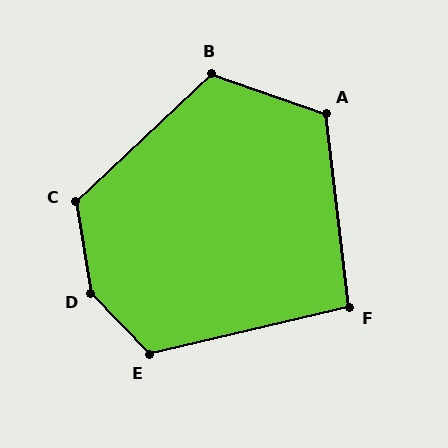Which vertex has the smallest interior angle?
F, at approximately 97 degrees.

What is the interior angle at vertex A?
Approximately 116 degrees (obtuse).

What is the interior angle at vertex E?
Approximately 120 degrees (obtuse).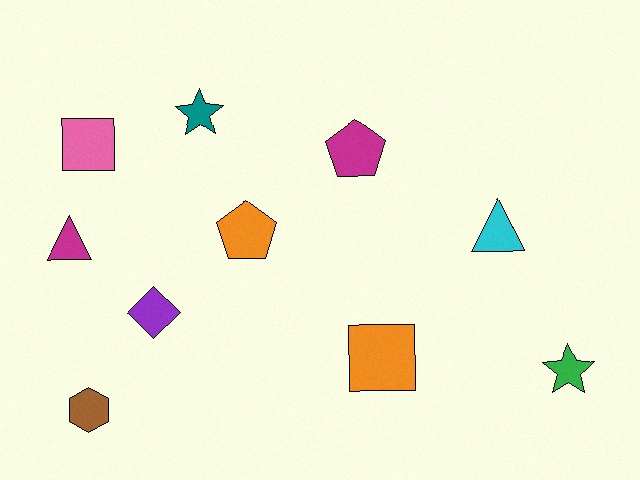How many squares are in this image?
There are 2 squares.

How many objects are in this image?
There are 10 objects.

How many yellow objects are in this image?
There are no yellow objects.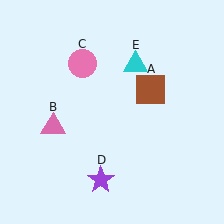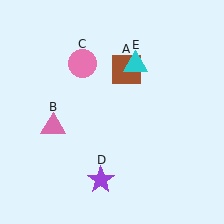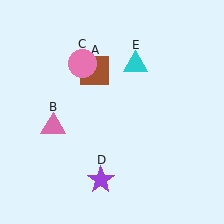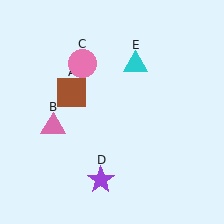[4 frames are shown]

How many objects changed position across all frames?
1 object changed position: brown square (object A).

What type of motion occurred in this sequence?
The brown square (object A) rotated counterclockwise around the center of the scene.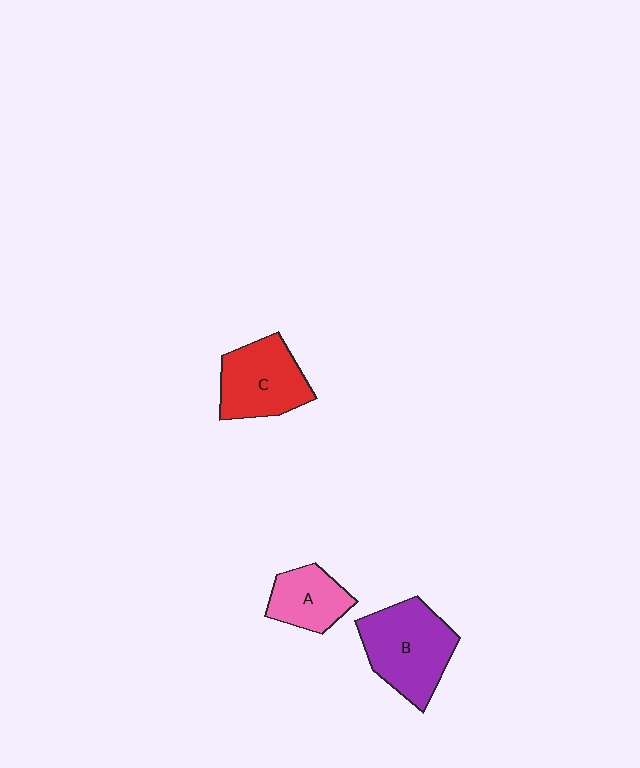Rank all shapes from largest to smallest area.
From largest to smallest: B (purple), C (red), A (pink).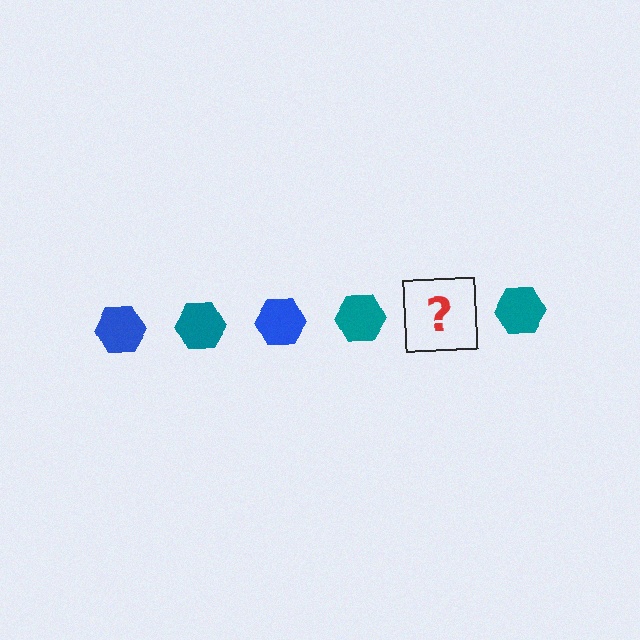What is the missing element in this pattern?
The missing element is a blue hexagon.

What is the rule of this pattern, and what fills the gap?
The rule is that the pattern cycles through blue, teal hexagons. The gap should be filled with a blue hexagon.